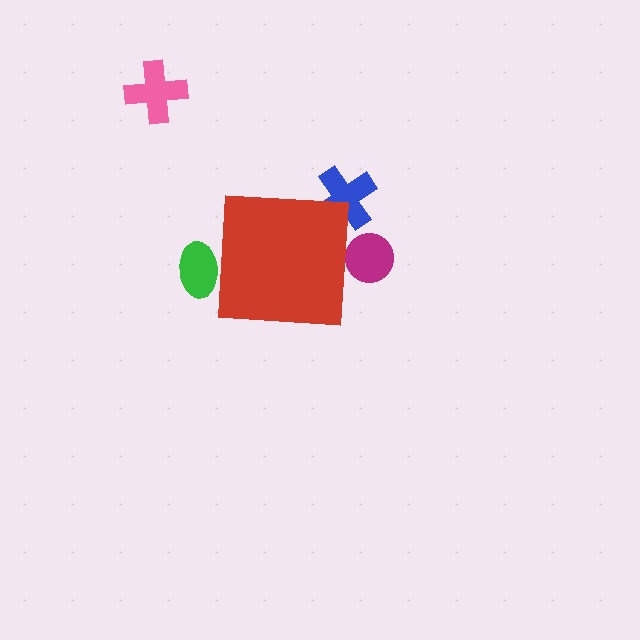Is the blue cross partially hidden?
Yes, the blue cross is partially hidden behind the red square.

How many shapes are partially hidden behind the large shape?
3 shapes are partially hidden.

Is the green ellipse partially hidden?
Yes, the green ellipse is partially hidden behind the red square.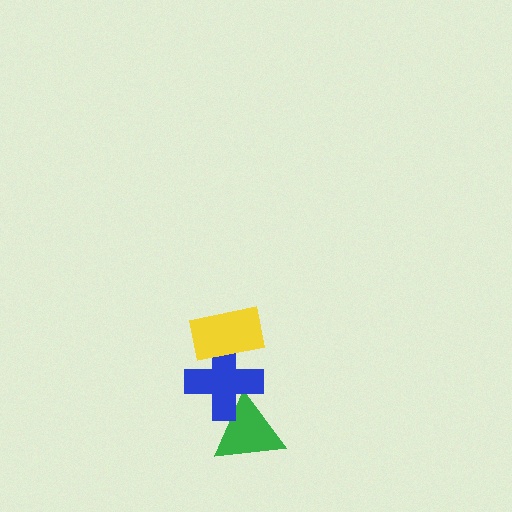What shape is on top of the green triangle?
The blue cross is on top of the green triangle.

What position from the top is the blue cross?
The blue cross is 2nd from the top.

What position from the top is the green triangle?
The green triangle is 3rd from the top.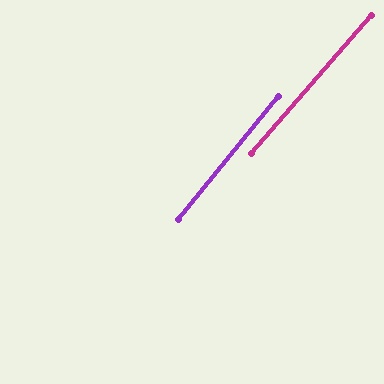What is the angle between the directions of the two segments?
Approximately 2 degrees.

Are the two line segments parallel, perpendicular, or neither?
Parallel — their directions differ by only 2.0°.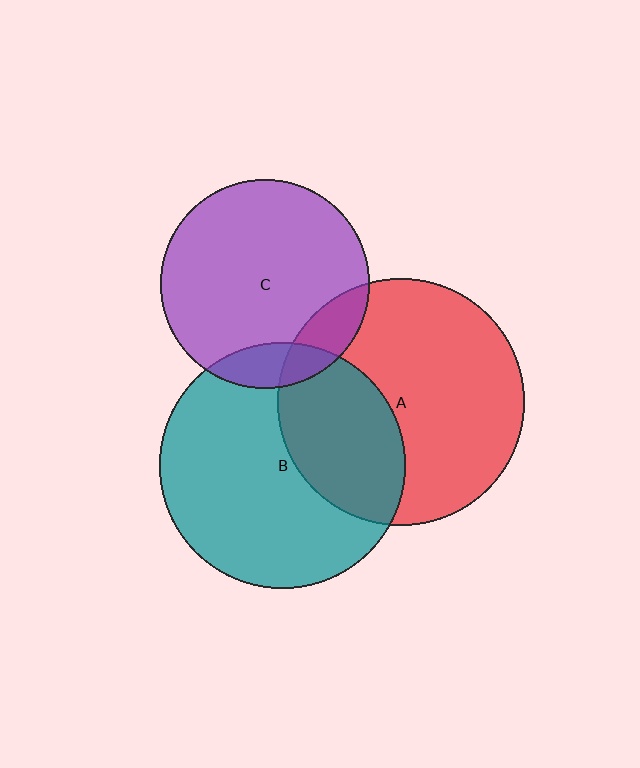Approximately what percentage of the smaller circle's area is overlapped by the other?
Approximately 15%.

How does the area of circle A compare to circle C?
Approximately 1.4 times.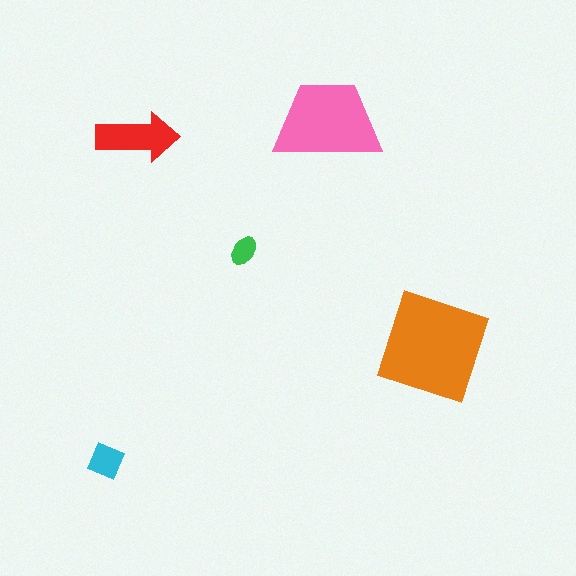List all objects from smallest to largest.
The green ellipse, the cyan square, the red arrow, the pink trapezoid, the orange diamond.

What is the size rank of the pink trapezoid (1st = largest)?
2nd.